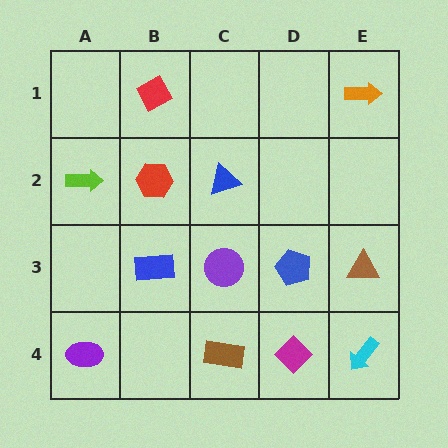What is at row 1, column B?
A red diamond.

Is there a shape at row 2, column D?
No, that cell is empty.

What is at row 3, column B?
A blue rectangle.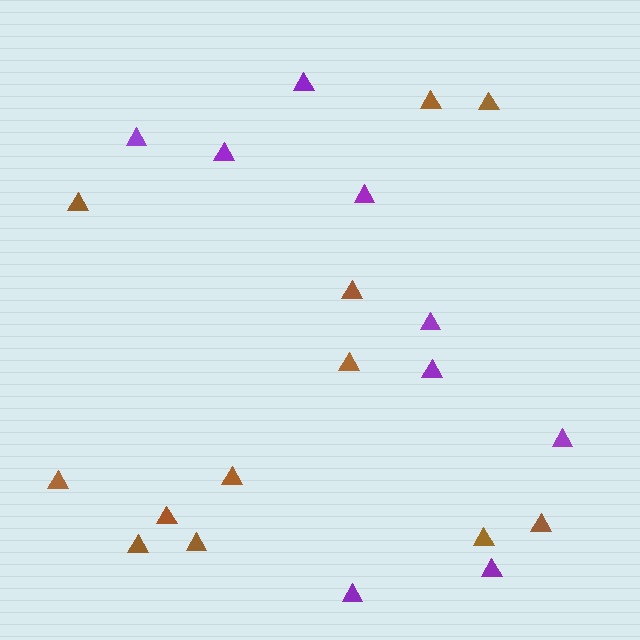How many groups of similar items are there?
There are 2 groups: one group of brown triangles (12) and one group of purple triangles (9).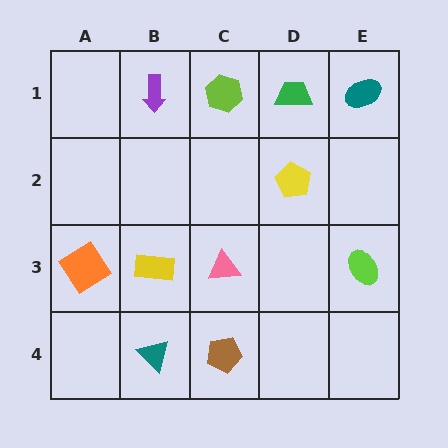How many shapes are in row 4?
2 shapes.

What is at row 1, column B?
A purple arrow.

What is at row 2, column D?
A yellow pentagon.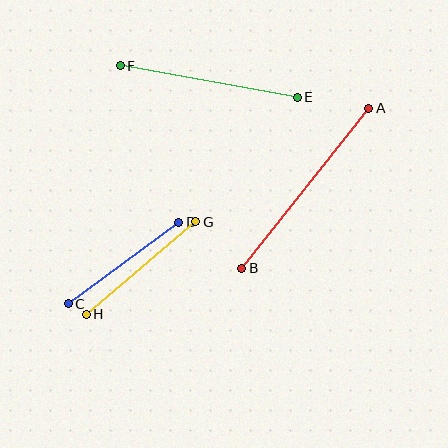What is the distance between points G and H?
The distance is approximately 143 pixels.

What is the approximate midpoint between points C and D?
The midpoint is at approximately (123, 263) pixels.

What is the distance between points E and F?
The distance is approximately 180 pixels.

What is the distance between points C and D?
The distance is approximately 137 pixels.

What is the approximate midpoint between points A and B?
The midpoint is at approximately (305, 188) pixels.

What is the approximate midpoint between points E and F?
The midpoint is at approximately (209, 82) pixels.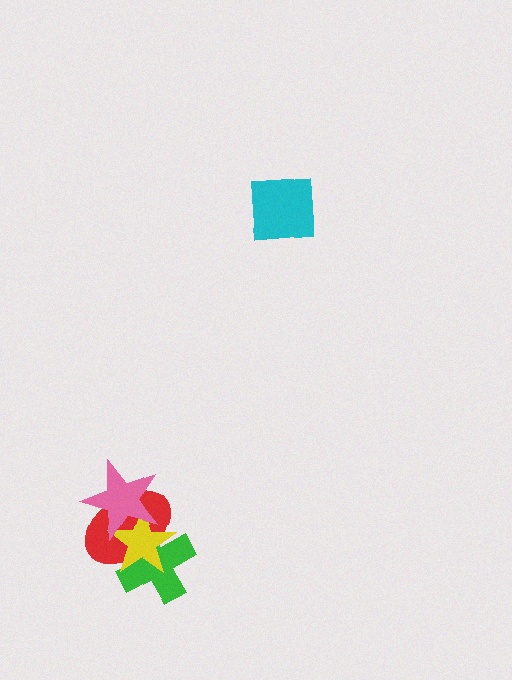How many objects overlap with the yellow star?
3 objects overlap with the yellow star.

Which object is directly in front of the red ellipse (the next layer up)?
The yellow star is directly in front of the red ellipse.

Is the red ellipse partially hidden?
Yes, it is partially covered by another shape.